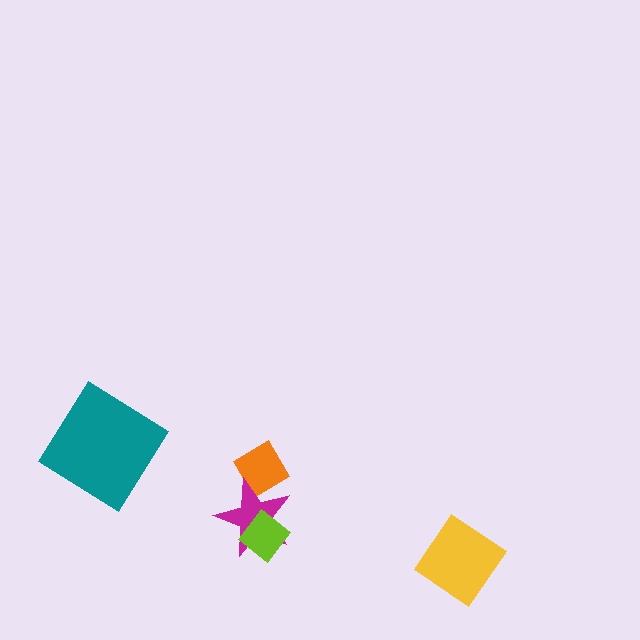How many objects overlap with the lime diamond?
1 object overlaps with the lime diamond.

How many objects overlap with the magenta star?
2 objects overlap with the magenta star.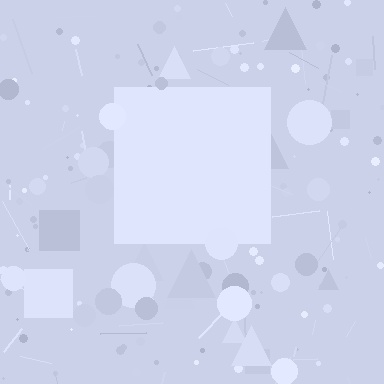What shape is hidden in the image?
A square is hidden in the image.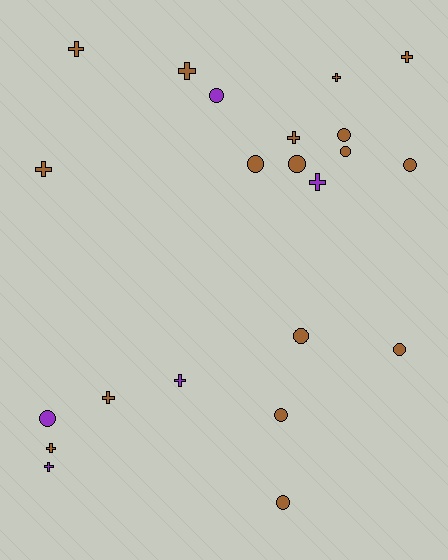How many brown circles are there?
There are 9 brown circles.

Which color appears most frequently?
Brown, with 17 objects.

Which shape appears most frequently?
Circle, with 11 objects.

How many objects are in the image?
There are 22 objects.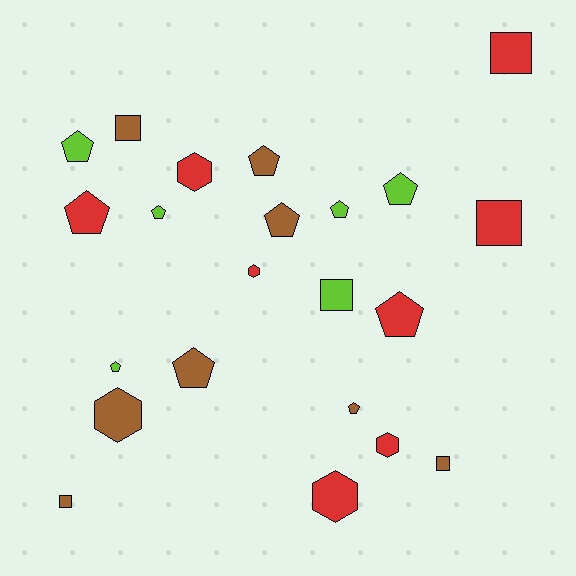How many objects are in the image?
There are 22 objects.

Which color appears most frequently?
Brown, with 8 objects.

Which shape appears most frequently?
Pentagon, with 11 objects.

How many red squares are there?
There are 2 red squares.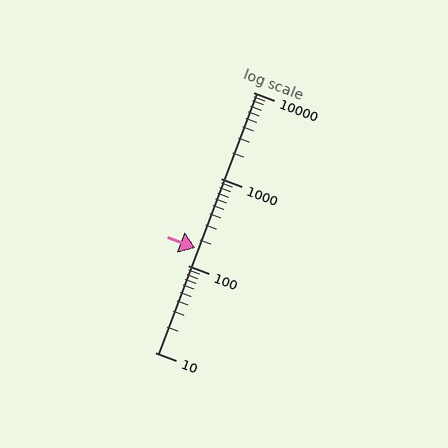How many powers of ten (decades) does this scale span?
The scale spans 3 decades, from 10 to 10000.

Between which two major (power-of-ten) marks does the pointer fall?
The pointer is between 100 and 1000.